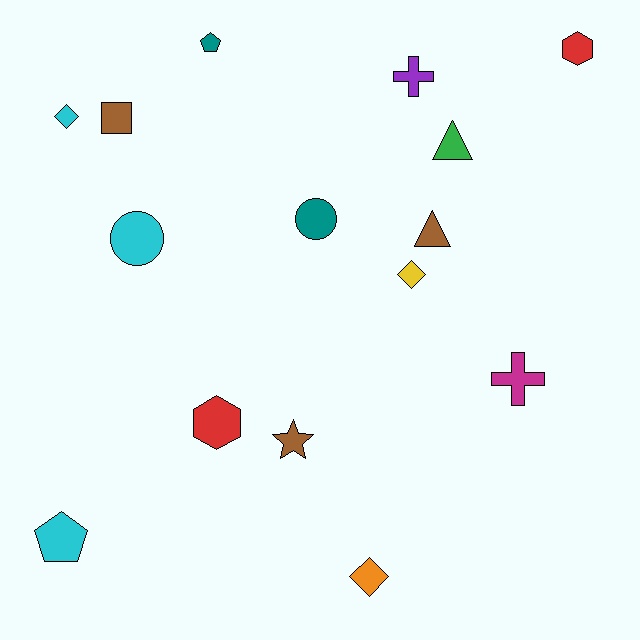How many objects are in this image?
There are 15 objects.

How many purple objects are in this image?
There is 1 purple object.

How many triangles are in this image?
There are 2 triangles.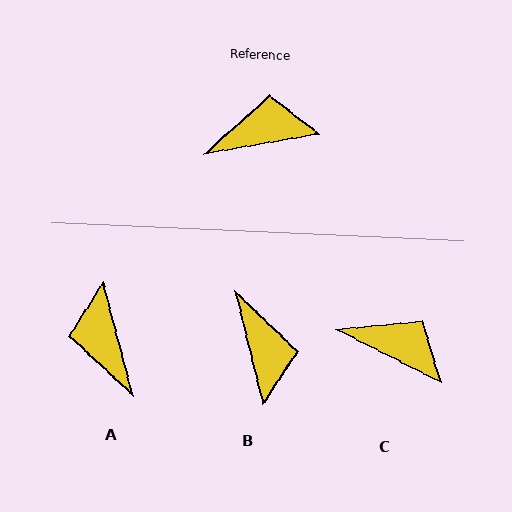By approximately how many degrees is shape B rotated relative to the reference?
Approximately 86 degrees clockwise.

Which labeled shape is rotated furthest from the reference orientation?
A, about 95 degrees away.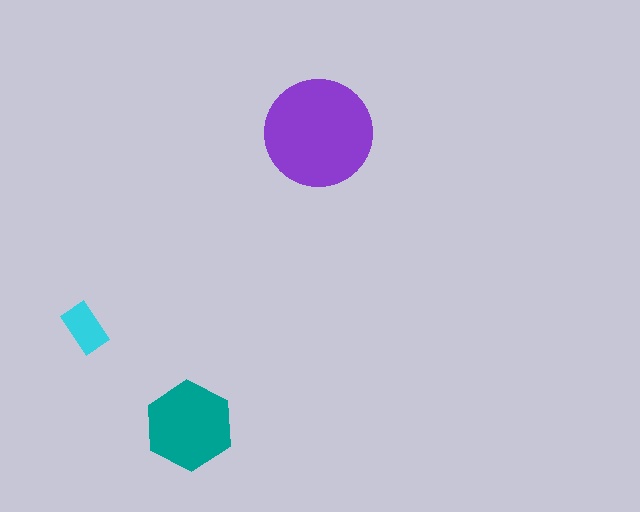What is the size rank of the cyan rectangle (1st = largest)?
3rd.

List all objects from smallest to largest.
The cyan rectangle, the teal hexagon, the purple circle.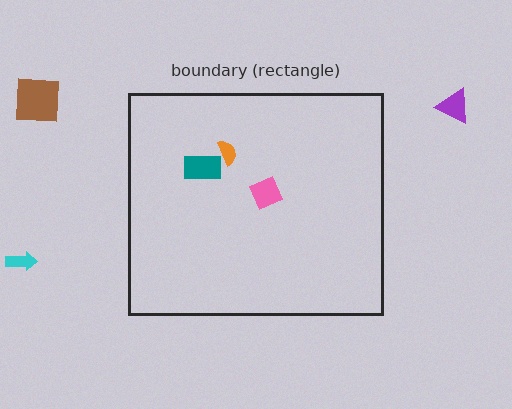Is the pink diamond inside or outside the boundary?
Inside.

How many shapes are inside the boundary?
3 inside, 3 outside.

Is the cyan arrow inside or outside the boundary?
Outside.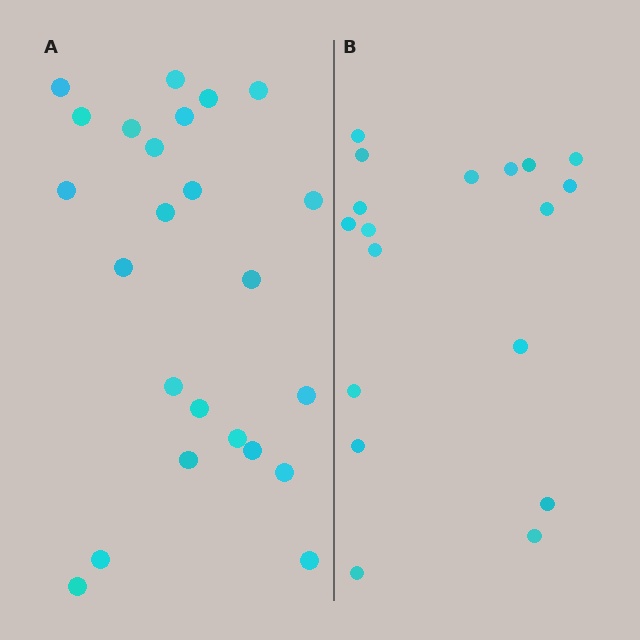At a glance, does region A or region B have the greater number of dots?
Region A (the left region) has more dots.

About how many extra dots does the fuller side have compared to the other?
Region A has about 6 more dots than region B.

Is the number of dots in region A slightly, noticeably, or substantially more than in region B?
Region A has noticeably more, but not dramatically so. The ratio is roughly 1.3 to 1.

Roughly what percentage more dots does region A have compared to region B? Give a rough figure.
About 35% more.